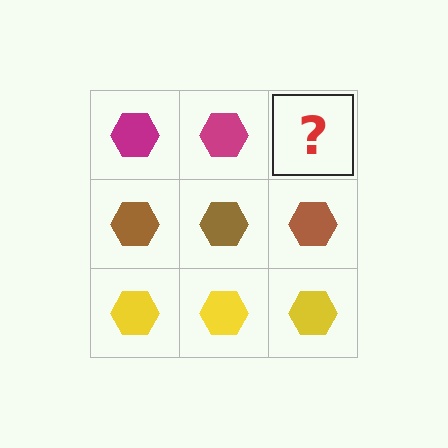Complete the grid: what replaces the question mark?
The question mark should be replaced with a magenta hexagon.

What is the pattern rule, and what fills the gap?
The rule is that each row has a consistent color. The gap should be filled with a magenta hexagon.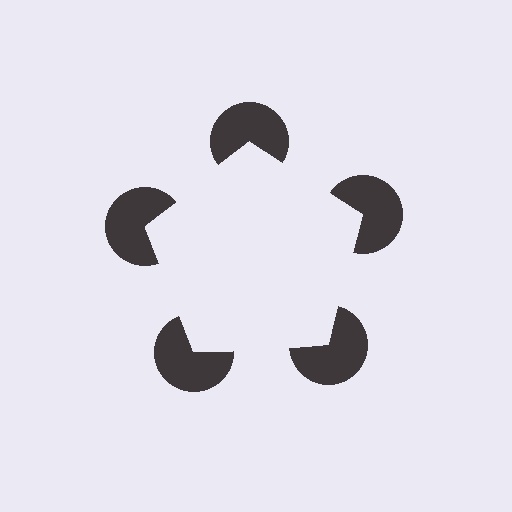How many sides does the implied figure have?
5 sides.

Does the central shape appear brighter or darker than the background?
It typically appears slightly brighter than the background, even though no actual brightness change is drawn.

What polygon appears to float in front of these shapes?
An illusory pentagon — its edges are inferred from the aligned wedge cuts in the pac-man discs, not physically drawn.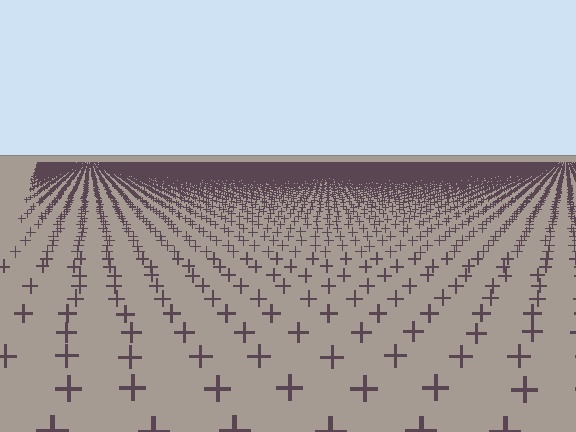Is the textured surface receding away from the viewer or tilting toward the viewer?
The surface is receding away from the viewer. Texture elements get smaller and denser toward the top.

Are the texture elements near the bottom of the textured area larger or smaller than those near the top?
Larger. Near the bottom, elements are closer to the viewer and appear at a bigger on-screen size.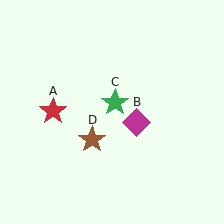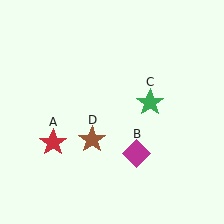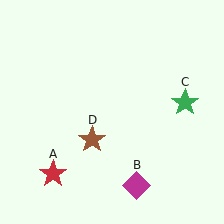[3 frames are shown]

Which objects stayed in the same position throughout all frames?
Brown star (object D) remained stationary.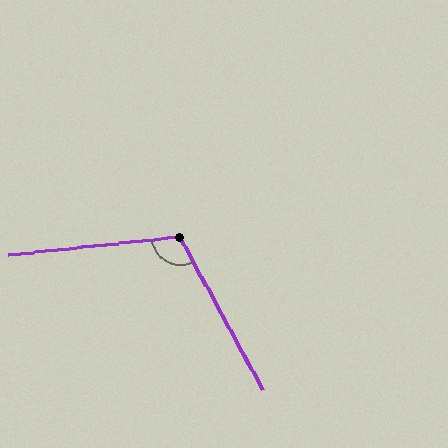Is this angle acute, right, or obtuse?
It is obtuse.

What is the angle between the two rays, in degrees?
Approximately 113 degrees.